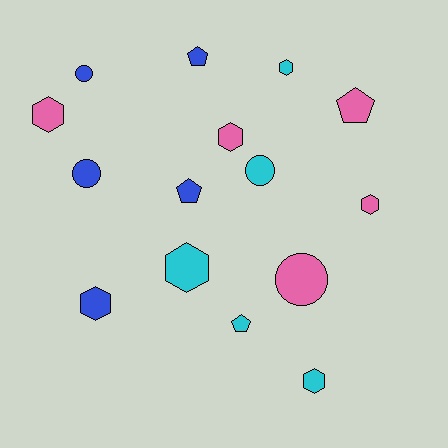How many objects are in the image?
There are 15 objects.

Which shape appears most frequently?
Hexagon, with 7 objects.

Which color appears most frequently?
Blue, with 5 objects.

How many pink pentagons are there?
There is 1 pink pentagon.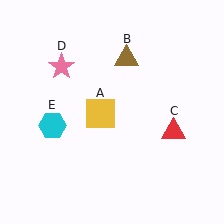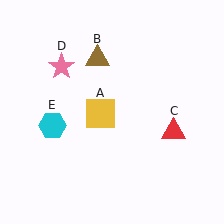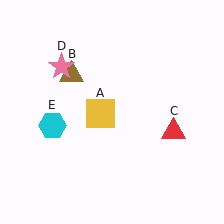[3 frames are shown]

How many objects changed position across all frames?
1 object changed position: brown triangle (object B).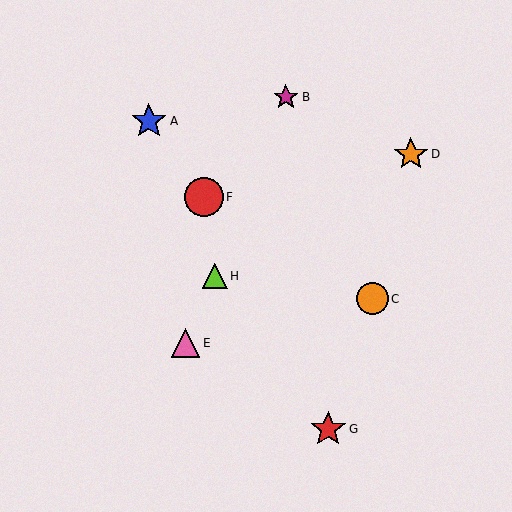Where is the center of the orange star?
The center of the orange star is at (411, 155).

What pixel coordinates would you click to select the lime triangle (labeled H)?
Click at (215, 276) to select the lime triangle H.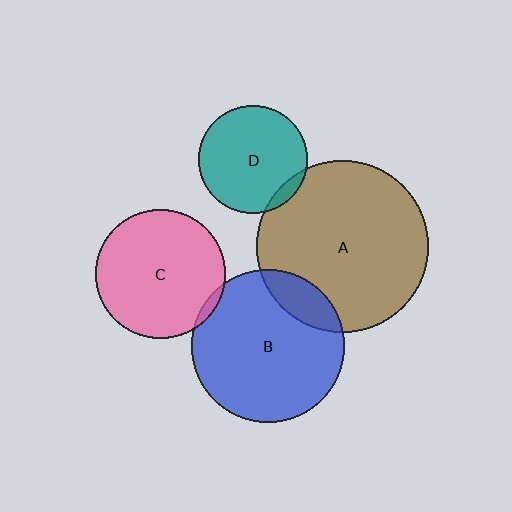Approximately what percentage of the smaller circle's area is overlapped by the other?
Approximately 5%.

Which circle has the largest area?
Circle A (brown).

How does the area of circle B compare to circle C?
Approximately 1.4 times.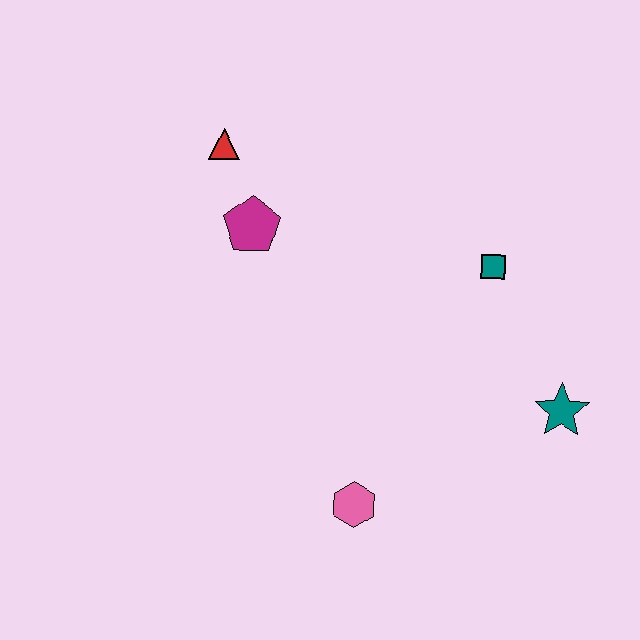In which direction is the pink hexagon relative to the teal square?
The pink hexagon is below the teal square.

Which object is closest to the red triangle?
The magenta pentagon is closest to the red triangle.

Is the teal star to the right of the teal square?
Yes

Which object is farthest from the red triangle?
The teal star is farthest from the red triangle.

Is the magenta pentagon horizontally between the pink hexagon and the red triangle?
Yes